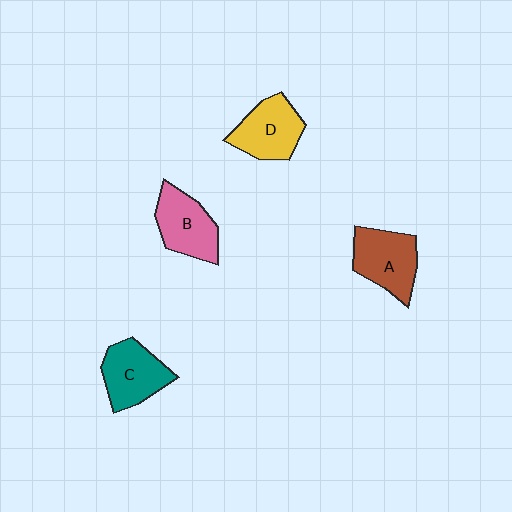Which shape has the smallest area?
Shape D (yellow).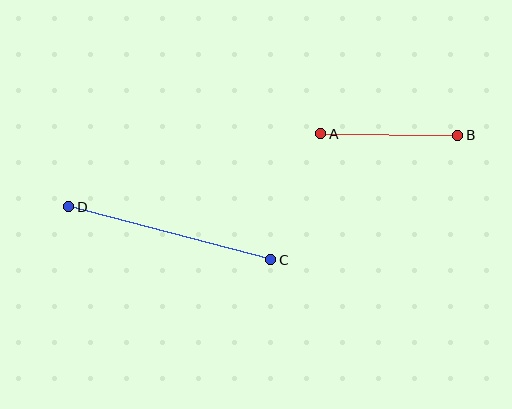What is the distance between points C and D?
The distance is approximately 209 pixels.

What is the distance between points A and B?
The distance is approximately 137 pixels.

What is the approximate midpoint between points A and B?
The midpoint is at approximately (389, 135) pixels.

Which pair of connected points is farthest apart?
Points C and D are farthest apart.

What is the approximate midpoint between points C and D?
The midpoint is at approximately (170, 233) pixels.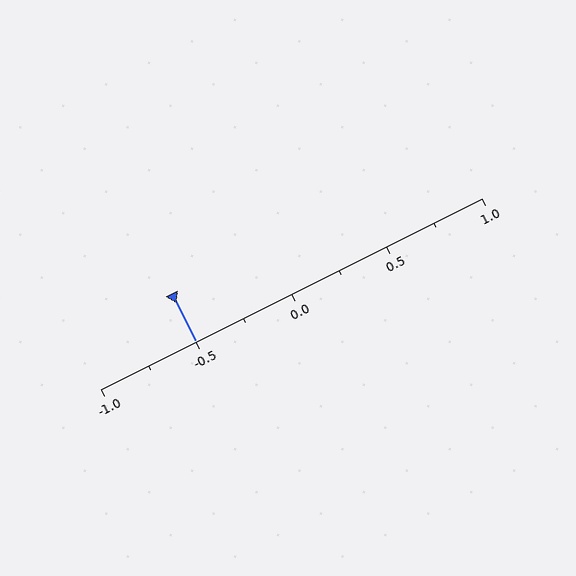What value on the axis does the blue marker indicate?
The marker indicates approximately -0.5.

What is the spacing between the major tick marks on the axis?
The major ticks are spaced 0.5 apart.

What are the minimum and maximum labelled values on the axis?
The axis runs from -1.0 to 1.0.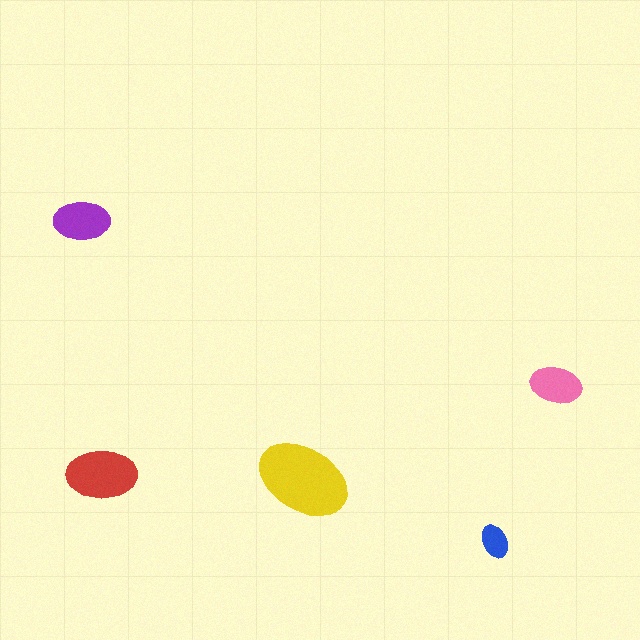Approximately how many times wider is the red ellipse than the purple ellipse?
About 1.5 times wider.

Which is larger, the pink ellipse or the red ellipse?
The red one.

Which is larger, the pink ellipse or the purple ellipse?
The purple one.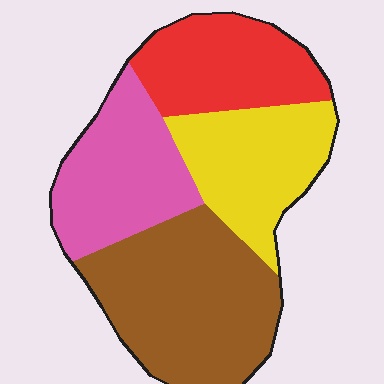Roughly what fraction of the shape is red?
Red covers about 20% of the shape.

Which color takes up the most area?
Brown, at roughly 35%.